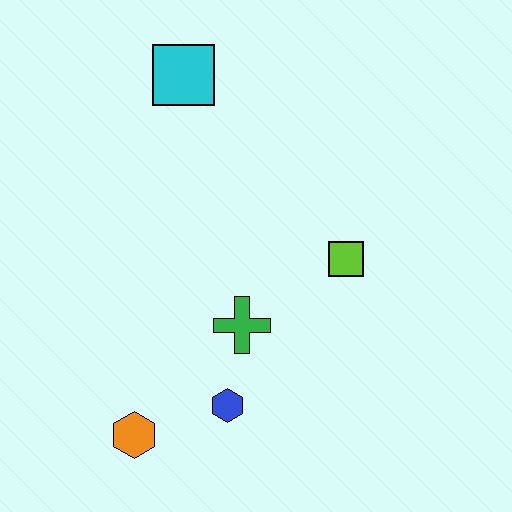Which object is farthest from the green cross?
The cyan square is farthest from the green cross.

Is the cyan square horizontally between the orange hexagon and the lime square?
Yes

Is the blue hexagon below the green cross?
Yes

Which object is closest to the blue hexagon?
The green cross is closest to the blue hexagon.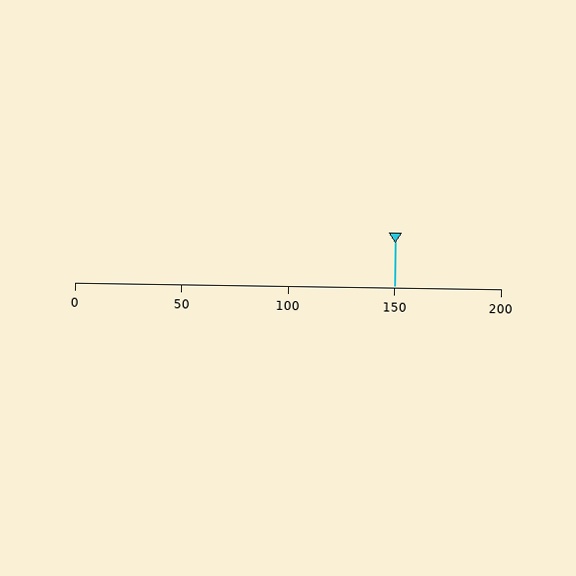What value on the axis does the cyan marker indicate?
The marker indicates approximately 150.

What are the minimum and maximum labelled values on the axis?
The axis runs from 0 to 200.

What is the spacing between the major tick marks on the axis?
The major ticks are spaced 50 apart.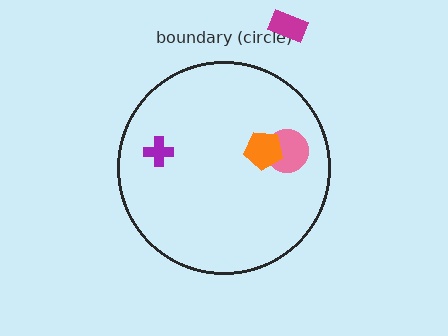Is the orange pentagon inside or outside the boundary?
Inside.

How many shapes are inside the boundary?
3 inside, 1 outside.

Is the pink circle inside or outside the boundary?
Inside.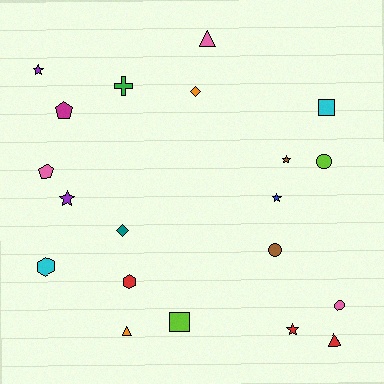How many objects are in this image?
There are 20 objects.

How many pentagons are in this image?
There are 2 pentagons.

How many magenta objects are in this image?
There is 1 magenta object.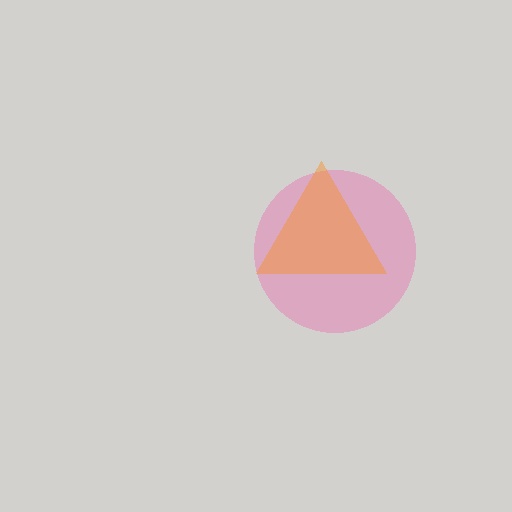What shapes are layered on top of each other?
The layered shapes are: a pink circle, an orange triangle.